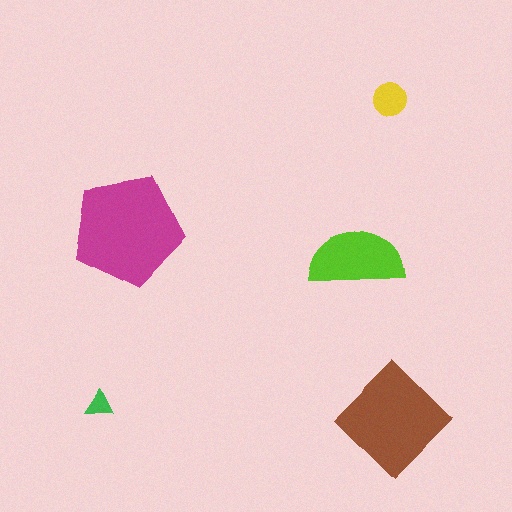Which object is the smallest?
The green triangle.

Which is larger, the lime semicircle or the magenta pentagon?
The magenta pentagon.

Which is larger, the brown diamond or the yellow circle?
The brown diamond.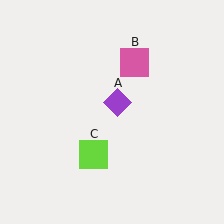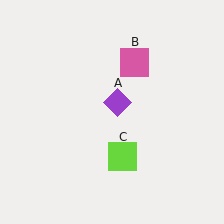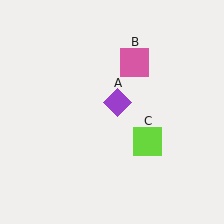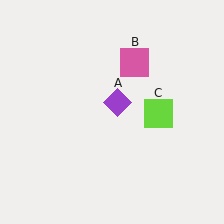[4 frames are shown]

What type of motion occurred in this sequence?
The lime square (object C) rotated counterclockwise around the center of the scene.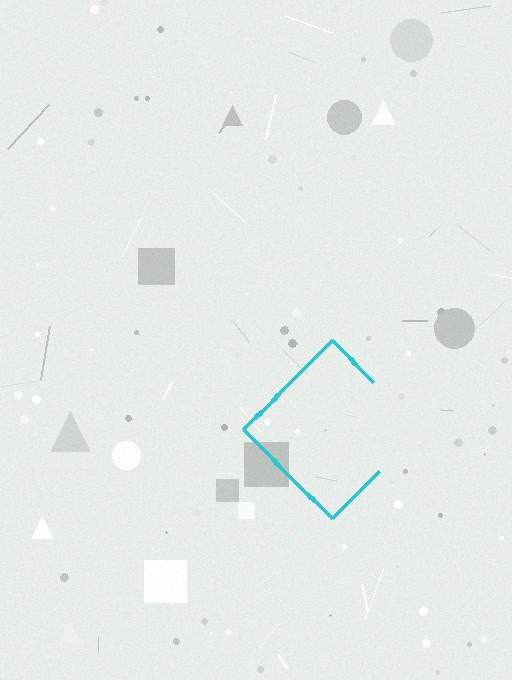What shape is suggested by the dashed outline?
The dashed outline suggests a diamond.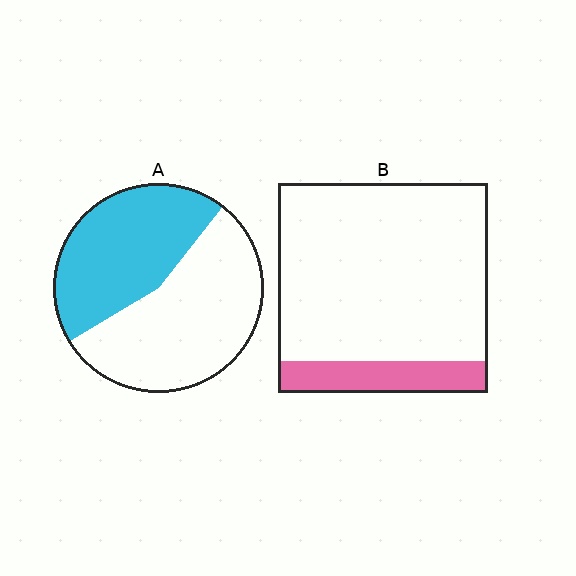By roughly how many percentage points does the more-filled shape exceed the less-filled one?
By roughly 30 percentage points (A over B).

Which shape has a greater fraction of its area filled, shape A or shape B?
Shape A.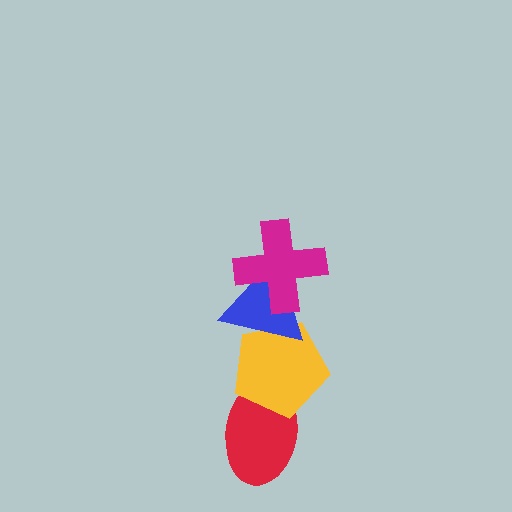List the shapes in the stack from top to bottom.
From top to bottom: the magenta cross, the blue triangle, the yellow pentagon, the red ellipse.